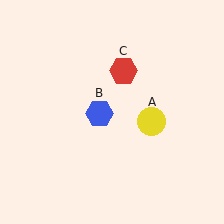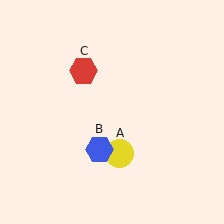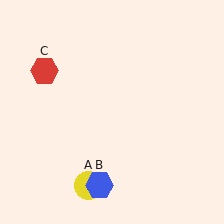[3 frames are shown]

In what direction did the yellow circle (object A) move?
The yellow circle (object A) moved down and to the left.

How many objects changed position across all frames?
3 objects changed position: yellow circle (object A), blue hexagon (object B), red hexagon (object C).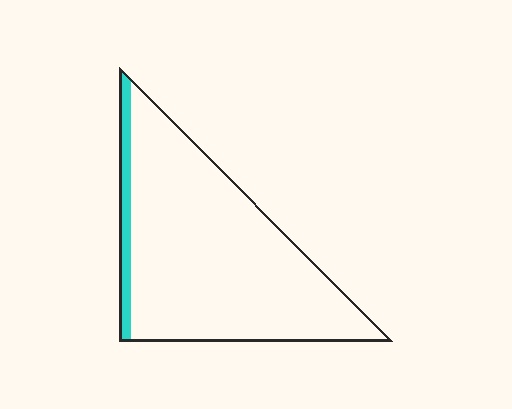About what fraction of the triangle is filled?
About one tenth (1/10).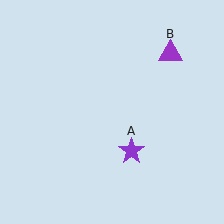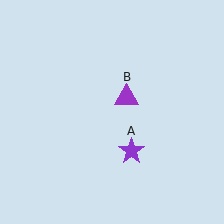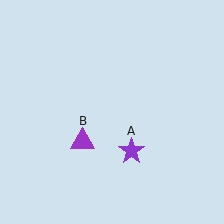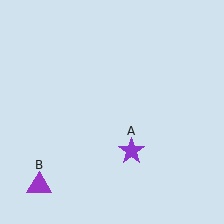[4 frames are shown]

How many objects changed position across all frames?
1 object changed position: purple triangle (object B).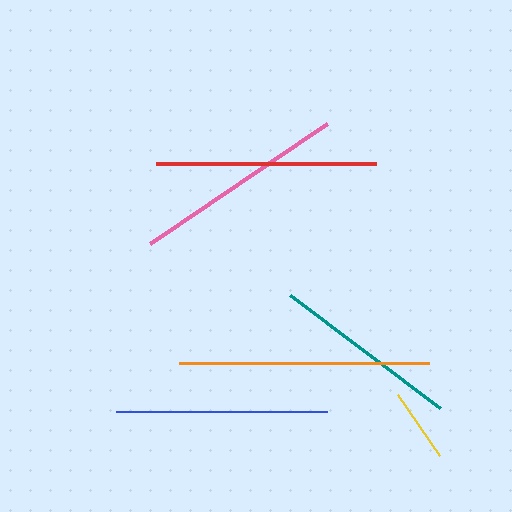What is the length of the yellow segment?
The yellow segment is approximately 74 pixels long.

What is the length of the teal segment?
The teal segment is approximately 187 pixels long.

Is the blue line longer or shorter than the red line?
The red line is longer than the blue line.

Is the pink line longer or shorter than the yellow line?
The pink line is longer than the yellow line.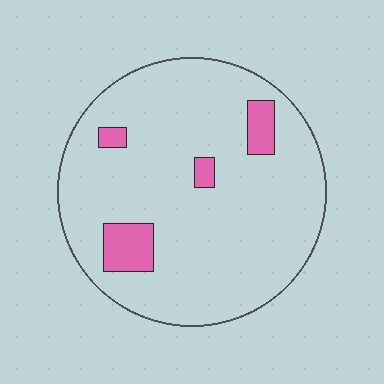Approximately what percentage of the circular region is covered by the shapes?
Approximately 10%.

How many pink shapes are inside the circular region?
4.